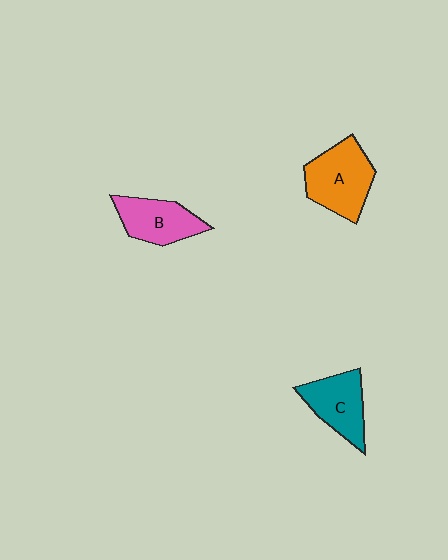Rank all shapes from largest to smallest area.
From largest to smallest: A (orange), C (teal), B (pink).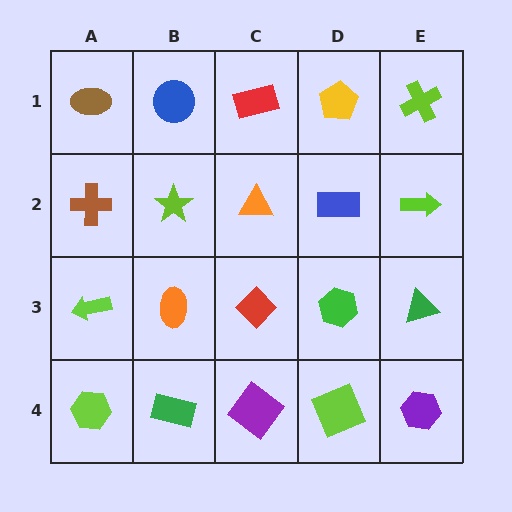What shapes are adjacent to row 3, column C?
An orange triangle (row 2, column C), a purple diamond (row 4, column C), an orange ellipse (row 3, column B), a green hexagon (row 3, column D).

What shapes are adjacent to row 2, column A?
A brown ellipse (row 1, column A), a lime arrow (row 3, column A), a lime star (row 2, column B).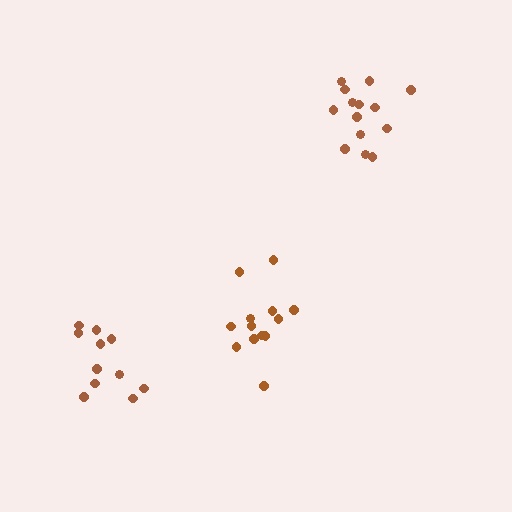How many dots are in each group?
Group 1: 14 dots, Group 2: 13 dots, Group 3: 11 dots (38 total).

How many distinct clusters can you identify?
There are 3 distinct clusters.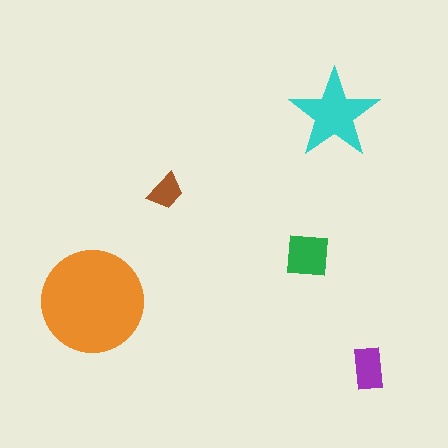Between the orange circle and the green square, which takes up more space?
The orange circle.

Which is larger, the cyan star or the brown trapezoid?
The cyan star.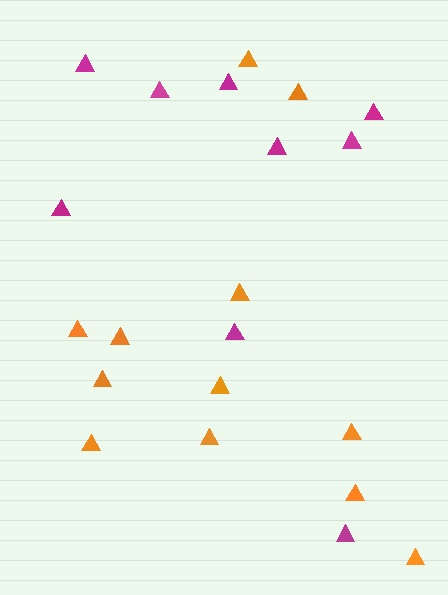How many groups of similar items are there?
There are 2 groups: one group of orange triangles (12) and one group of magenta triangles (9).